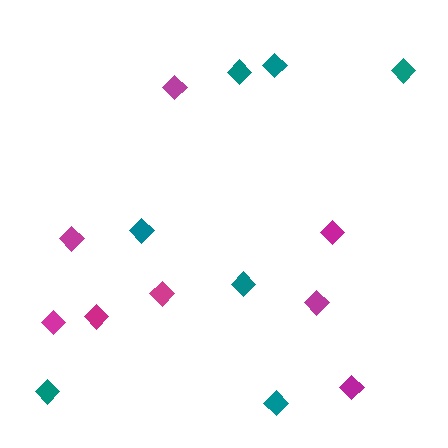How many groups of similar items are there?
There are 2 groups: one group of magenta diamonds (8) and one group of teal diamonds (7).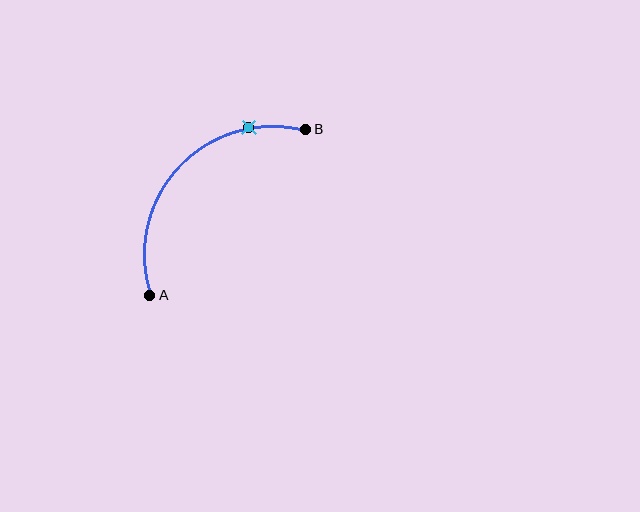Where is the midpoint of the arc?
The arc midpoint is the point on the curve farthest from the straight line joining A and B. It sits above and to the left of that line.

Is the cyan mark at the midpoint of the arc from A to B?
No. The cyan mark lies on the arc but is closer to endpoint B. The arc midpoint would be at the point on the curve equidistant along the arc from both A and B.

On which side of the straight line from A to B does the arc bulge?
The arc bulges above and to the left of the straight line connecting A and B.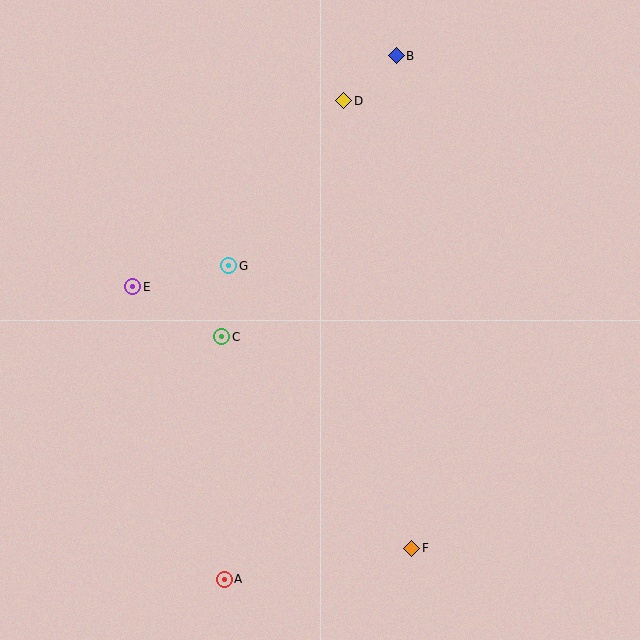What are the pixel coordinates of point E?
Point E is at (133, 287).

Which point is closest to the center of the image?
Point C at (222, 337) is closest to the center.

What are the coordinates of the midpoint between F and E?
The midpoint between F and E is at (272, 418).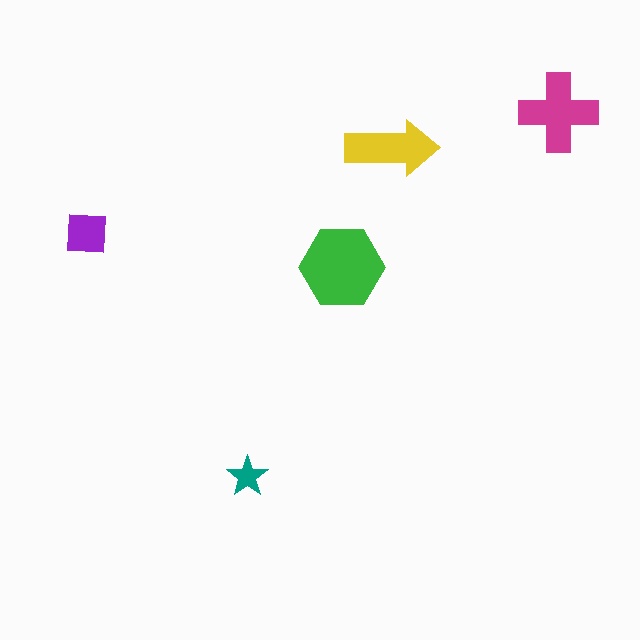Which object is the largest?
The green hexagon.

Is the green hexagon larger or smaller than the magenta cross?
Larger.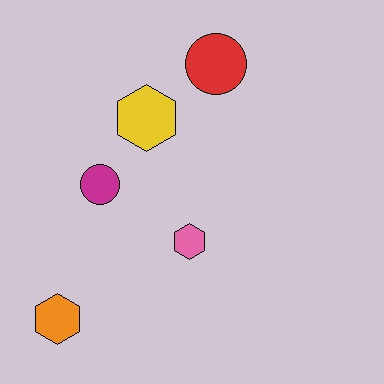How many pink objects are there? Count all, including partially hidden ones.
There is 1 pink object.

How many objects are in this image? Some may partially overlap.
There are 5 objects.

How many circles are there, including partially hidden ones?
There are 2 circles.